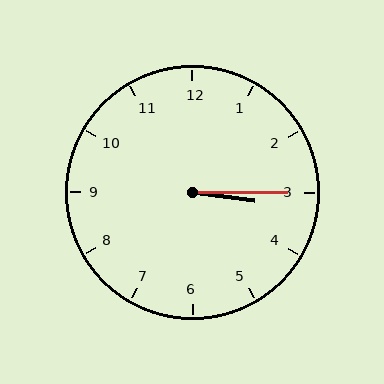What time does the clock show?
3:15.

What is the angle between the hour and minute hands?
Approximately 8 degrees.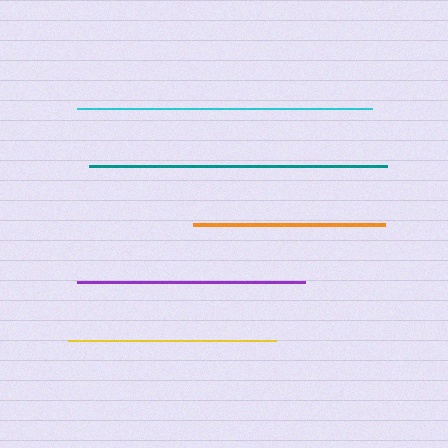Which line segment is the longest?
The teal line is the longest at approximately 299 pixels.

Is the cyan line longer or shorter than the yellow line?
The cyan line is longer than the yellow line.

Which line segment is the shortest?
The orange line is the shortest at approximately 192 pixels.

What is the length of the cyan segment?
The cyan segment is approximately 295 pixels long.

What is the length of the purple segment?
The purple segment is approximately 228 pixels long.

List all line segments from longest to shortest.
From longest to shortest: teal, cyan, purple, yellow, orange.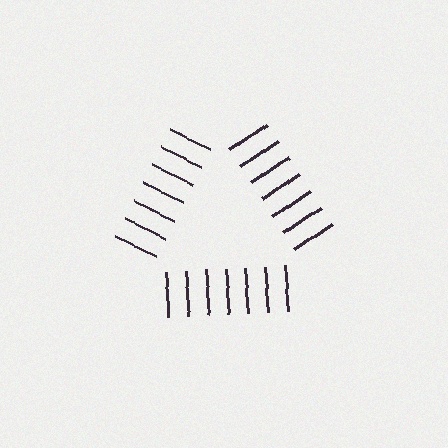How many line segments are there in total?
21 — 7 along each of the 3 edges.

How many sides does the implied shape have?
3 sides — the line-ends trace a triangle.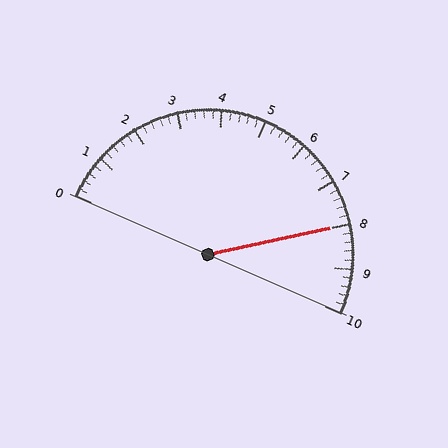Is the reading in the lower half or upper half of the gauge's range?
The reading is in the upper half of the range (0 to 10).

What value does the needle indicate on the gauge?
The needle indicates approximately 8.0.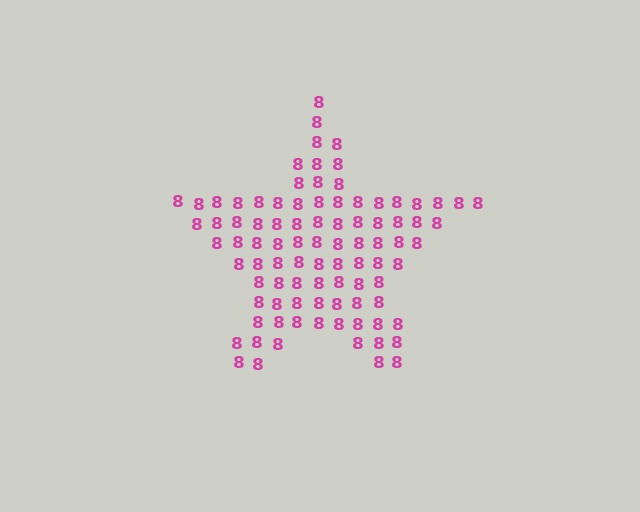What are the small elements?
The small elements are digit 8's.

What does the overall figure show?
The overall figure shows a star.